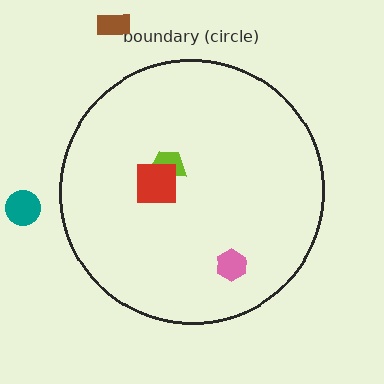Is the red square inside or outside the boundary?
Inside.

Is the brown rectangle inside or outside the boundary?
Outside.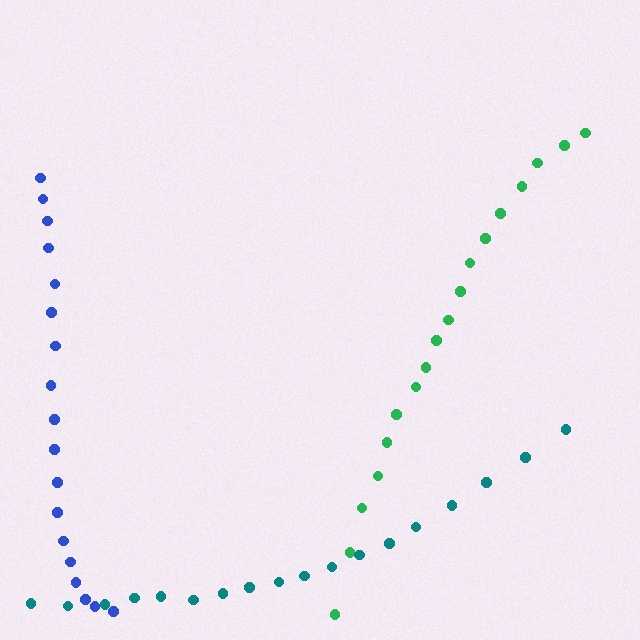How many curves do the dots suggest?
There are 3 distinct paths.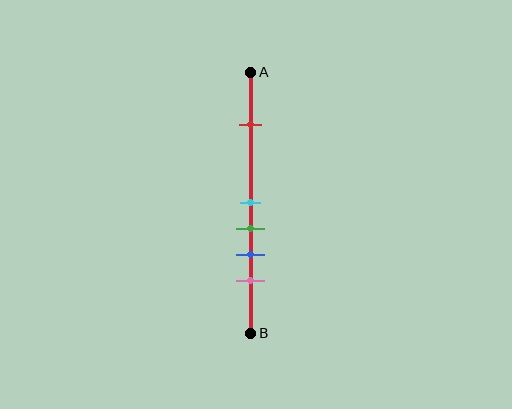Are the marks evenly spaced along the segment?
No, the marks are not evenly spaced.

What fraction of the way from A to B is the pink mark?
The pink mark is approximately 80% (0.8) of the way from A to B.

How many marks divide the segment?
There are 5 marks dividing the segment.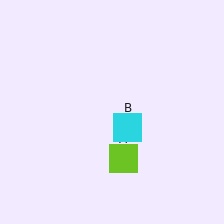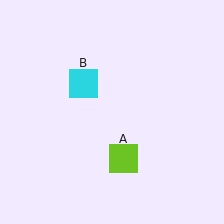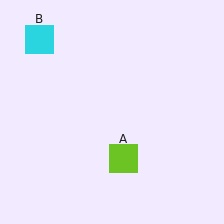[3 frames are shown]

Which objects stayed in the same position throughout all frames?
Lime square (object A) remained stationary.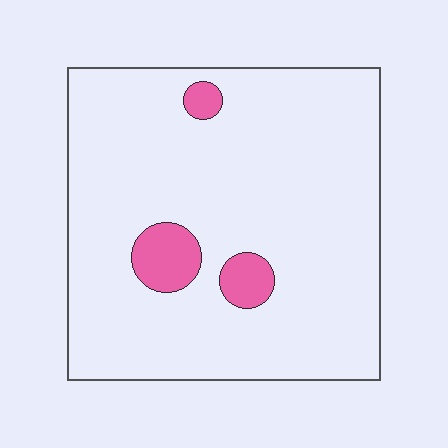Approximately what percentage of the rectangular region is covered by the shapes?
Approximately 10%.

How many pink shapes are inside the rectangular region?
3.